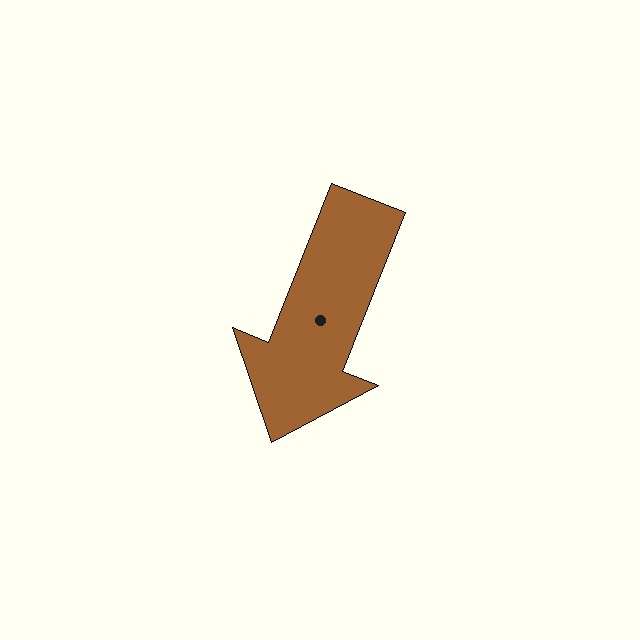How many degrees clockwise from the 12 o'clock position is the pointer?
Approximately 202 degrees.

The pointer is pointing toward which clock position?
Roughly 7 o'clock.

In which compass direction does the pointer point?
South.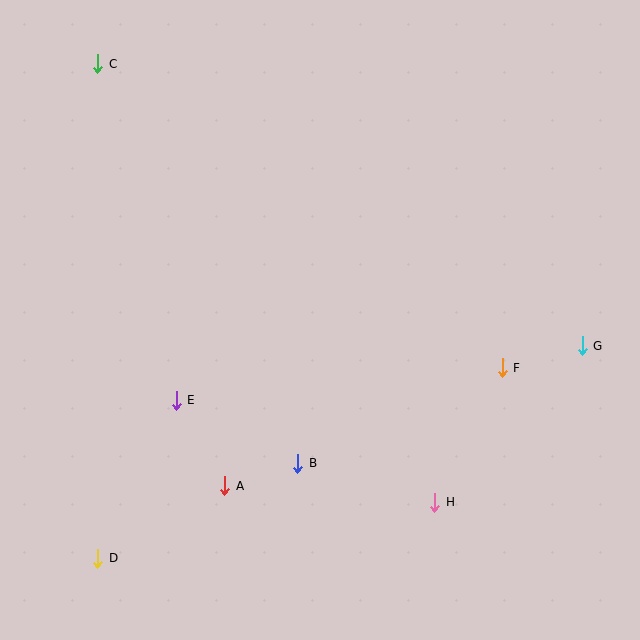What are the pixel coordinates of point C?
Point C is at (98, 64).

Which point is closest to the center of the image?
Point B at (298, 463) is closest to the center.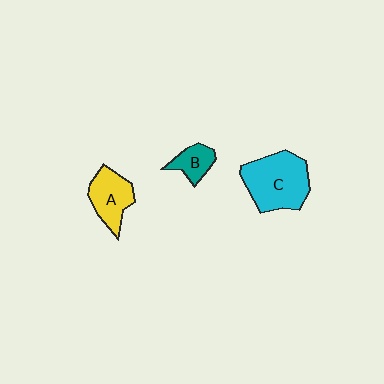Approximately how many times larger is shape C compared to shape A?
Approximately 1.6 times.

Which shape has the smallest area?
Shape B (teal).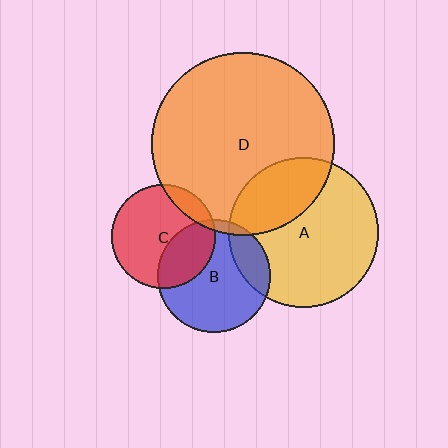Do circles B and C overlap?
Yes.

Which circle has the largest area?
Circle D (orange).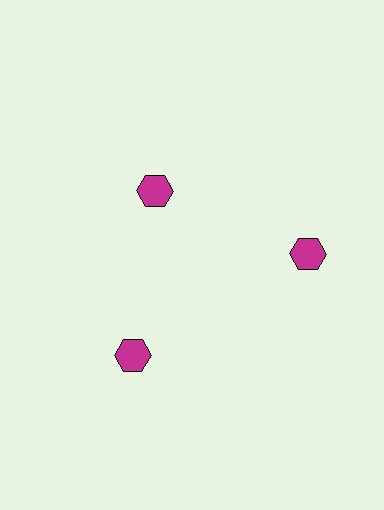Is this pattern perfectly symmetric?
No. The 3 magenta hexagons are arranged in a ring, but one element near the 11 o'clock position is pulled inward toward the center, breaking the 3-fold rotational symmetry.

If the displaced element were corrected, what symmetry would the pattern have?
It would have 3-fold rotational symmetry — the pattern would map onto itself every 120 degrees.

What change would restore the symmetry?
The symmetry would be restored by moving it outward, back onto the ring so that all 3 hexagons sit at equal angles and equal distance from the center.